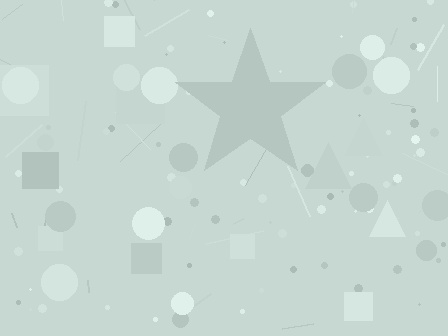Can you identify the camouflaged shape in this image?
The camouflaged shape is a star.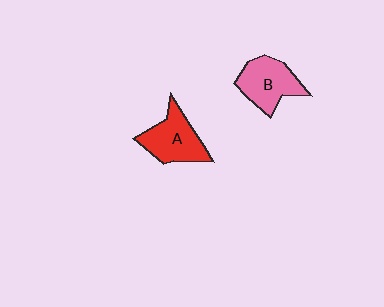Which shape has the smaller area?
Shape B (pink).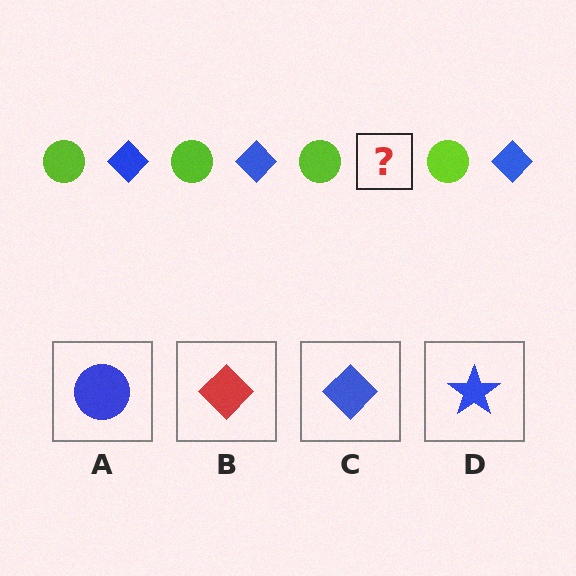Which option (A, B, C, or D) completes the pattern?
C.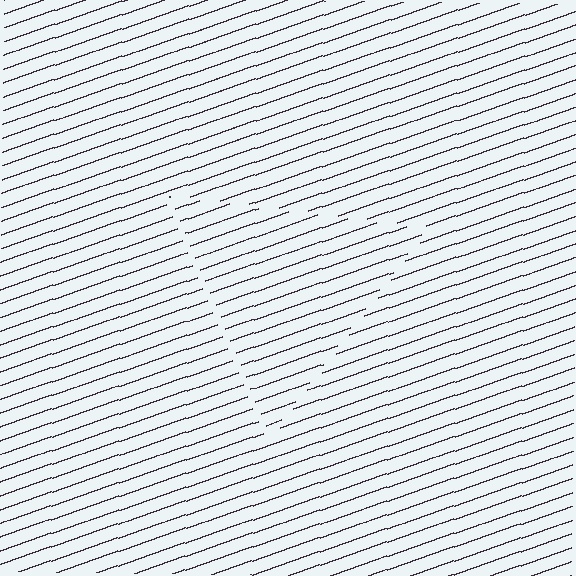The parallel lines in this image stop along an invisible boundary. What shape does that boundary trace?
An illusory triangle. The interior of the shape contains the same grating, shifted by half a period — the contour is defined by the phase discontinuity where line-ends from the inner and outer gratings abut.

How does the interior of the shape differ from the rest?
The interior of the shape contains the same grating, shifted by half a period — the contour is defined by the phase discontinuity where line-ends from the inner and outer gratings abut.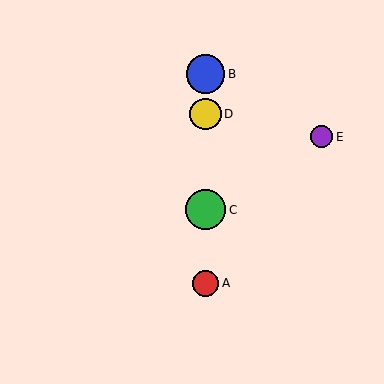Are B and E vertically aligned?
No, B is at x≈206 and E is at x≈322.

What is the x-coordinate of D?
Object D is at x≈206.